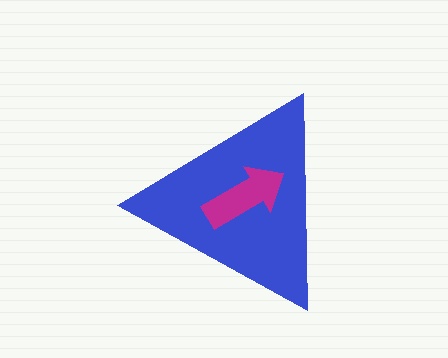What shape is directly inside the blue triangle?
The magenta arrow.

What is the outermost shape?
The blue triangle.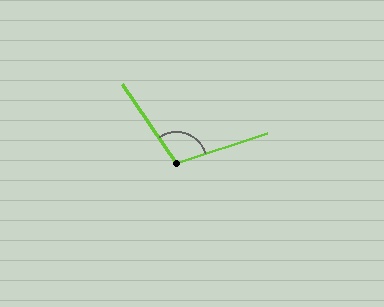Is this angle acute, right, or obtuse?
It is obtuse.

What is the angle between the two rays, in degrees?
Approximately 107 degrees.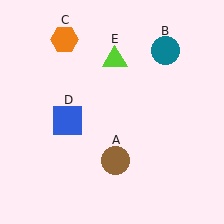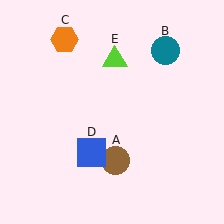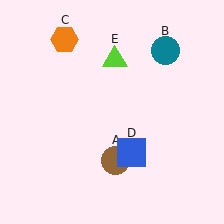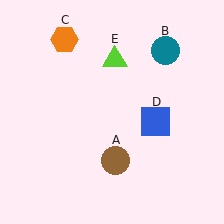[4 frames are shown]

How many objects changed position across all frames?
1 object changed position: blue square (object D).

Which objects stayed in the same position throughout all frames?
Brown circle (object A) and teal circle (object B) and orange hexagon (object C) and lime triangle (object E) remained stationary.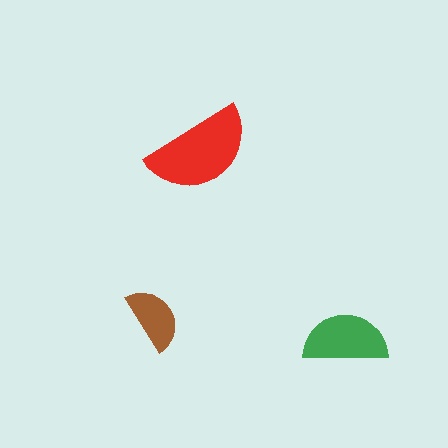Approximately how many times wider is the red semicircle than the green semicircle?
About 1.5 times wider.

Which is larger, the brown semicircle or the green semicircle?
The green one.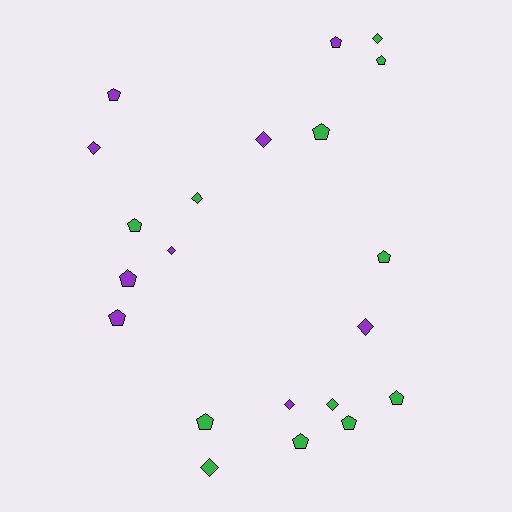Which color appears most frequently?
Green, with 12 objects.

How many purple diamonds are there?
There are 5 purple diamonds.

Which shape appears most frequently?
Pentagon, with 12 objects.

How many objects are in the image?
There are 21 objects.